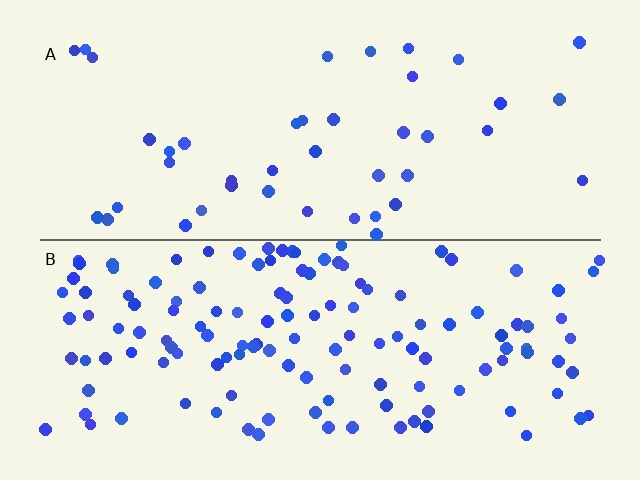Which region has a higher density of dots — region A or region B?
B (the bottom).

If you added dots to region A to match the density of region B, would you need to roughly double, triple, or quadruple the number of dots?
Approximately triple.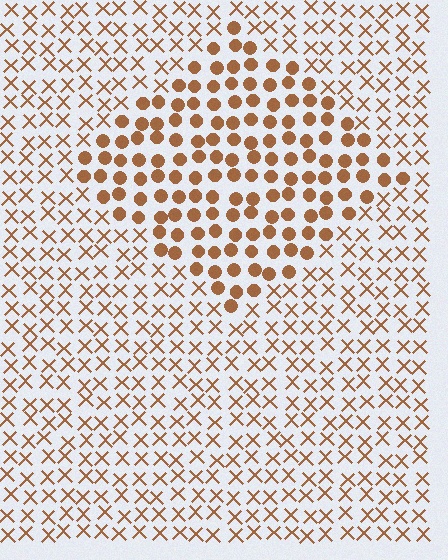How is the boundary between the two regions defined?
The boundary is defined by a change in element shape: circles inside vs. X marks outside. All elements share the same color and spacing.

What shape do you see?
I see a diamond.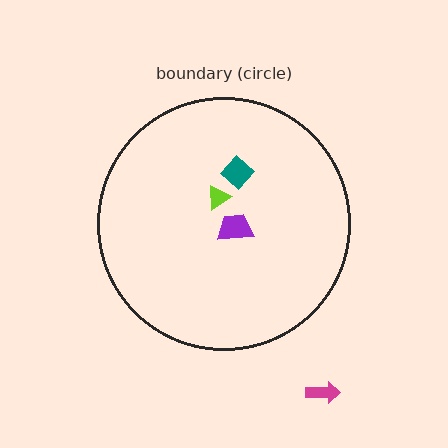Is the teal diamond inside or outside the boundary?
Inside.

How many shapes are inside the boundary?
3 inside, 1 outside.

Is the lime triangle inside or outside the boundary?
Inside.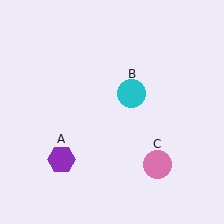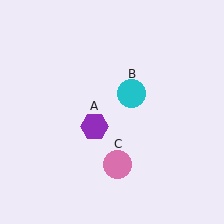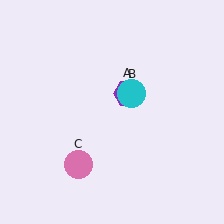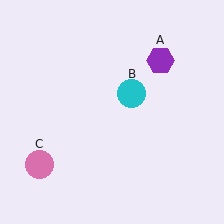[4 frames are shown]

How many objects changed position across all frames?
2 objects changed position: purple hexagon (object A), pink circle (object C).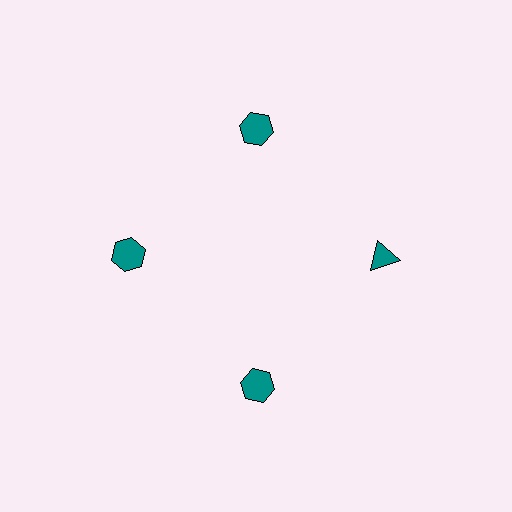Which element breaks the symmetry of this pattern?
The teal triangle at roughly the 3 o'clock position breaks the symmetry. All other shapes are teal hexagons.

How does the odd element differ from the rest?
It has a different shape: triangle instead of hexagon.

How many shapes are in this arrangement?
There are 4 shapes arranged in a ring pattern.